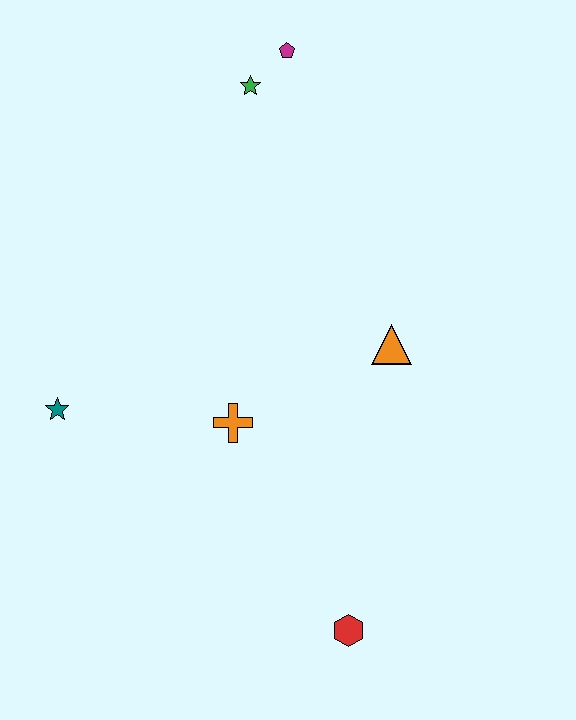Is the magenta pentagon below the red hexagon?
No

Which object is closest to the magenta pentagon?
The green star is closest to the magenta pentagon.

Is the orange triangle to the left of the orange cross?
No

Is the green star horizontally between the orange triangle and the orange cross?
Yes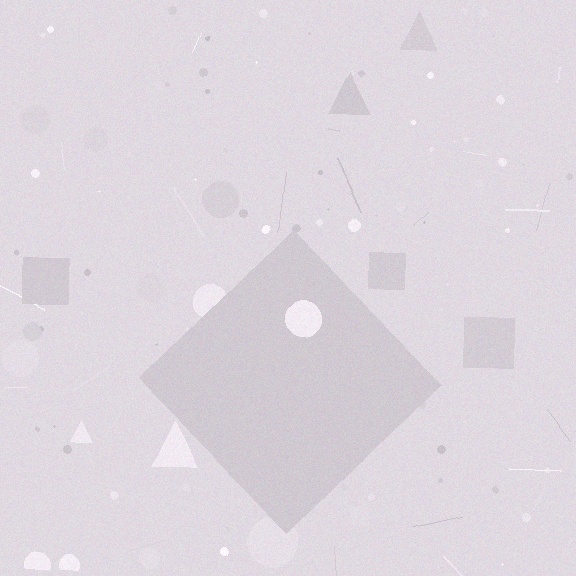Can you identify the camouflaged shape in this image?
The camouflaged shape is a diamond.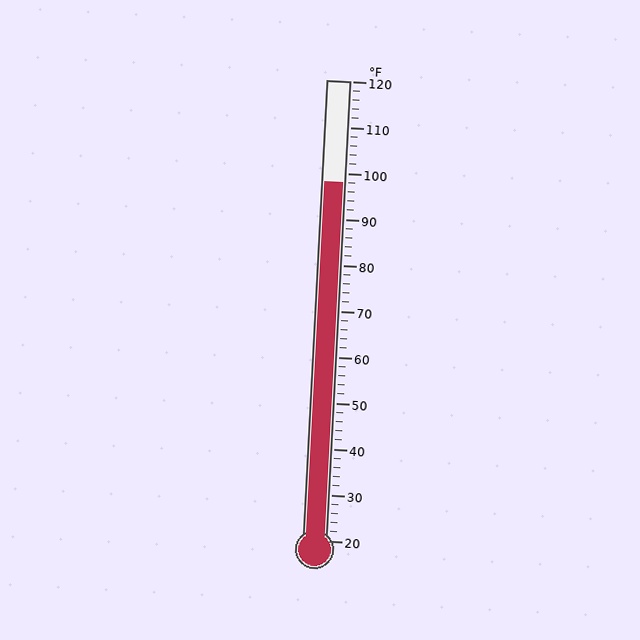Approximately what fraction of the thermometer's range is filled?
The thermometer is filled to approximately 80% of its range.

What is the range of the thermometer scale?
The thermometer scale ranges from 20°F to 120°F.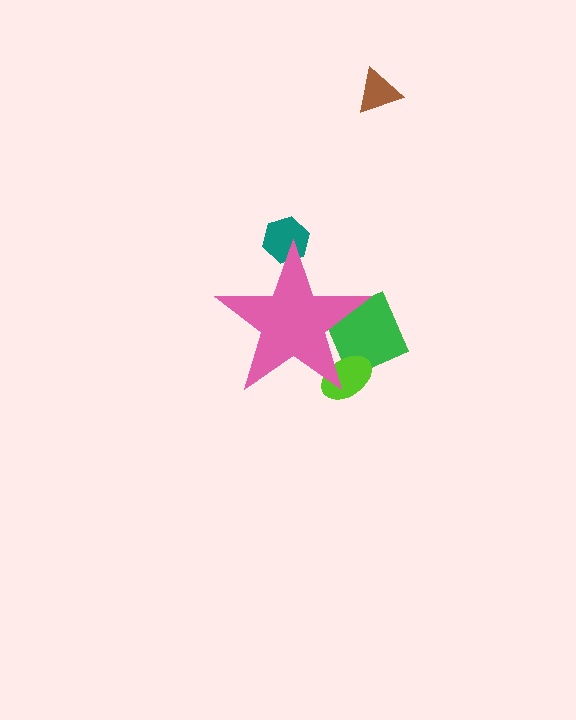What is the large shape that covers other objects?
A pink star.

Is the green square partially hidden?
Yes, the green square is partially hidden behind the pink star.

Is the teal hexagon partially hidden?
Yes, the teal hexagon is partially hidden behind the pink star.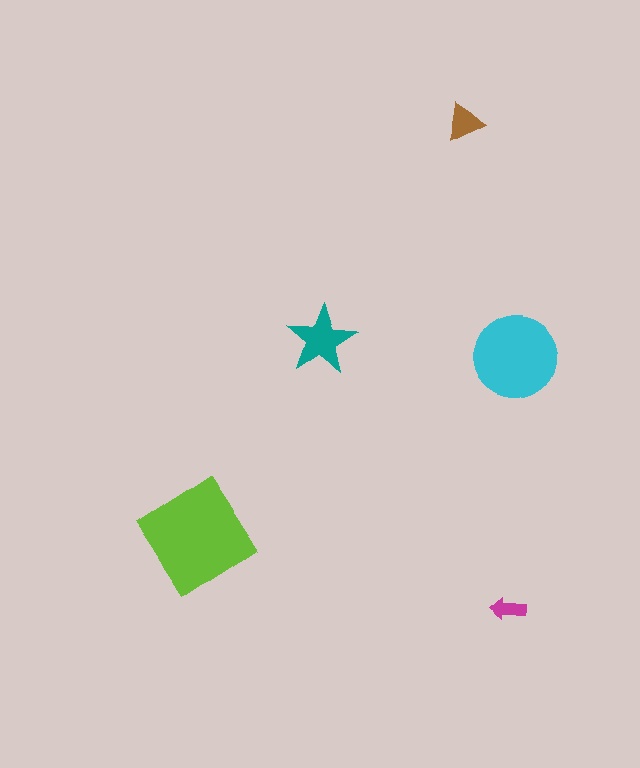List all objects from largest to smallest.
The lime diamond, the cyan circle, the teal star, the brown triangle, the magenta arrow.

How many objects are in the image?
There are 5 objects in the image.